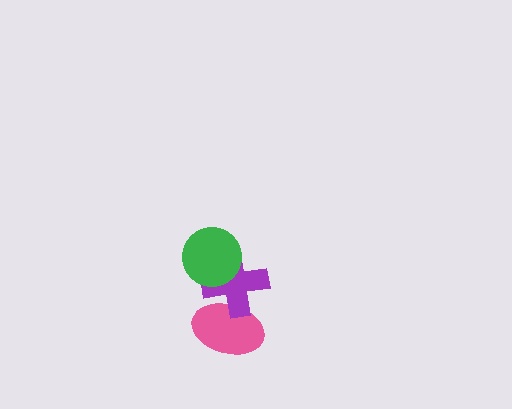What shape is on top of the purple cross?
The green circle is on top of the purple cross.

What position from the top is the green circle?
The green circle is 1st from the top.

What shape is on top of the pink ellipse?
The purple cross is on top of the pink ellipse.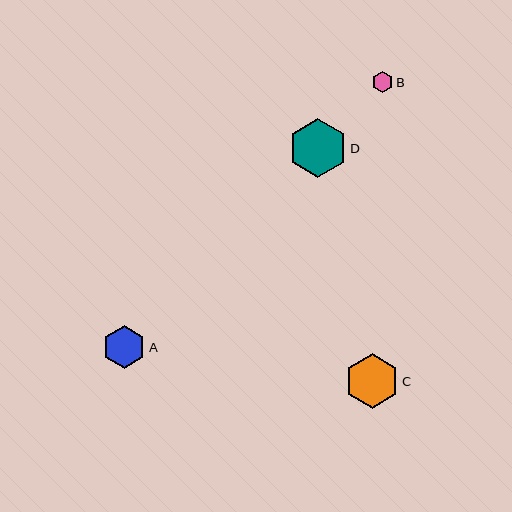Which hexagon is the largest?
Hexagon D is the largest with a size of approximately 58 pixels.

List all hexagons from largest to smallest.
From largest to smallest: D, C, A, B.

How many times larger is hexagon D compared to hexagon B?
Hexagon D is approximately 2.8 times the size of hexagon B.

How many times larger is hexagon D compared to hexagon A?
Hexagon D is approximately 1.4 times the size of hexagon A.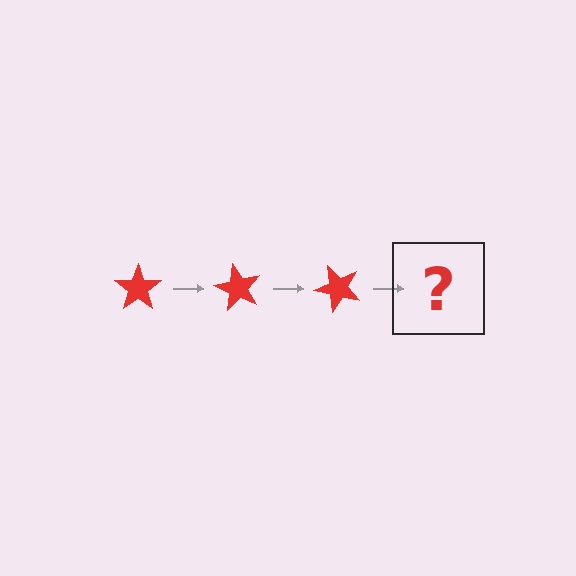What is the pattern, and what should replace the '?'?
The pattern is that the star rotates 60 degrees each step. The '?' should be a red star rotated 180 degrees.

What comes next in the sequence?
The next element should be a red star rotated 180 degrees.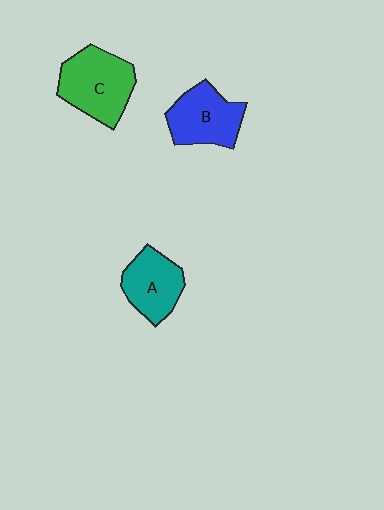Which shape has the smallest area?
Shape A (teal).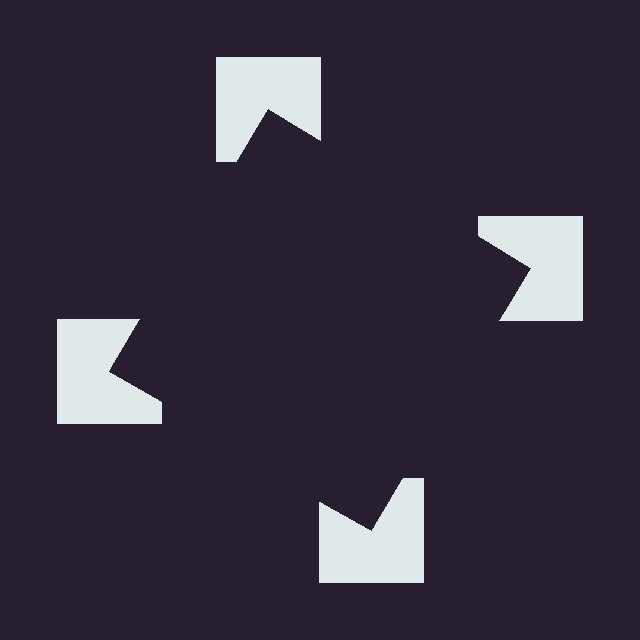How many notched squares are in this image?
There are 4 — one at each vertex of the illusory square.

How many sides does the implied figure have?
4 sides.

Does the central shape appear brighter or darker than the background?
It typically appears slightly darker than the background, even though no actual brightness change is drawn.